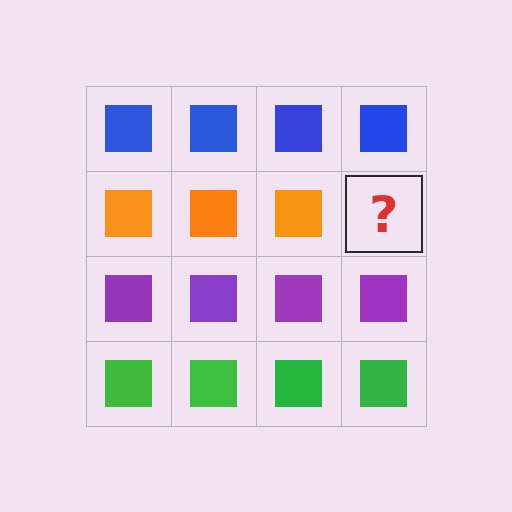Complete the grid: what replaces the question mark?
The question mark should be replaced with an orange square.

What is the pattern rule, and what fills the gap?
The rule is that each row has a consistent color. The gap should be filled with an orange square.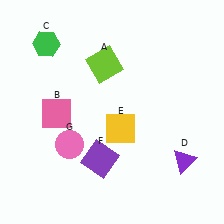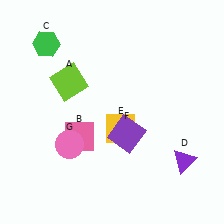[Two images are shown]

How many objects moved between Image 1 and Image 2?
3 objects moved between the two images.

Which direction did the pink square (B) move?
The pink square (B) moved down.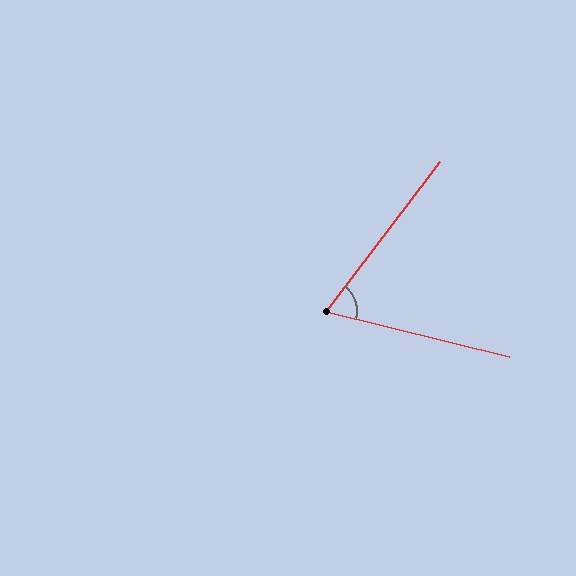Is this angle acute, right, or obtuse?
It is acute.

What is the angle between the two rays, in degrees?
Approximately 66 degrees.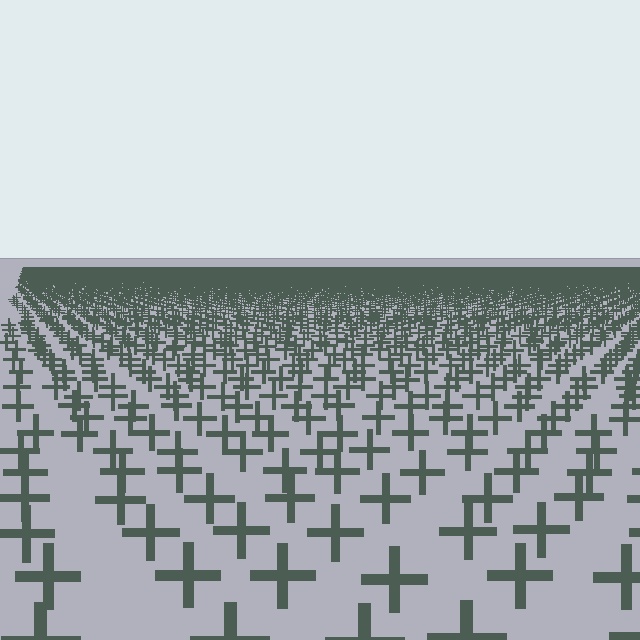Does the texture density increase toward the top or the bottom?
Density increases toward the top.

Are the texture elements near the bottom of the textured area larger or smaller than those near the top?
Larger. Near the bottom, elements are closer to the viewer and appear at a bigger on-screen size.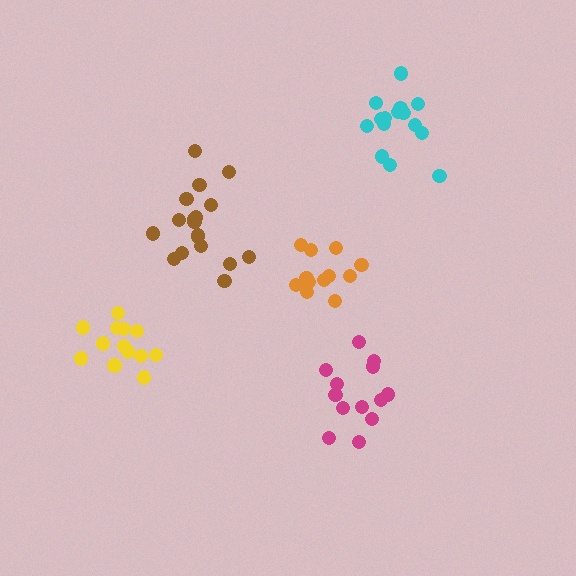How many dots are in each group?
Group 1: 12 dots, Group 2: 13 dots, Group 3: 18 dots, Group 4: 15 dots, Group 5: 13 dots (71 total).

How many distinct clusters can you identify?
There are 5 distinct clusters.